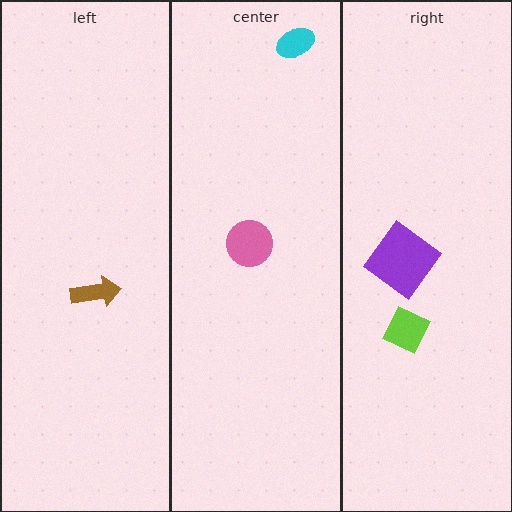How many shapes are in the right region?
2.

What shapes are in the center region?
The pink circle, the cyan ellipse.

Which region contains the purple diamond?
The right region.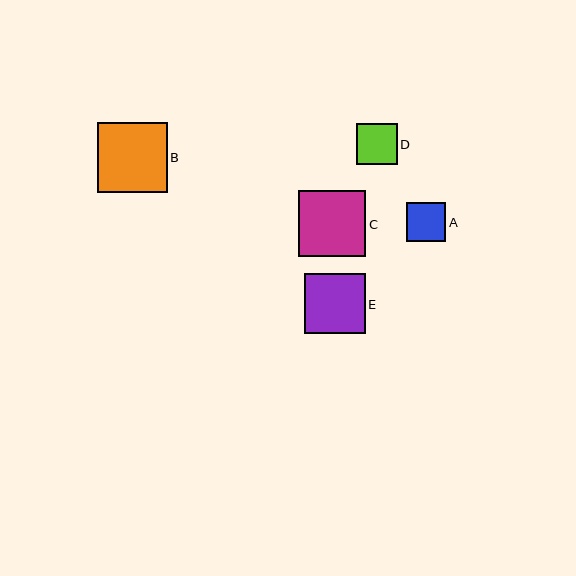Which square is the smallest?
Square A is the smallest with a size of approximately 39 pixels.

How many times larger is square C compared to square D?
Square C is approximately 1.6 times the size of square D.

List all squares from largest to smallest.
From largest to smallest: B, C, E, D, A.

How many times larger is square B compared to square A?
Square B is approximately 1.8 times the size of square A.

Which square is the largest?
Square B is the largest with a size of approximately 70 pixels.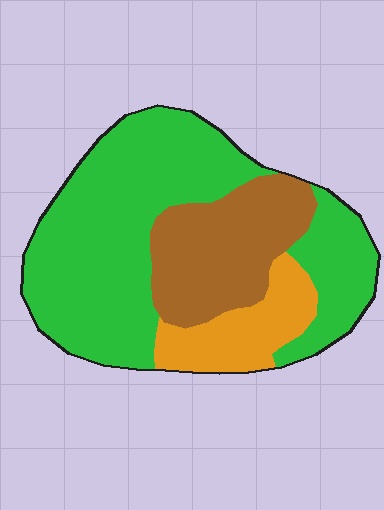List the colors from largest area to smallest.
From largest to smallest: green, brown, orange.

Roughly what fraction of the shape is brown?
Brown covers roughly 25% of the shape.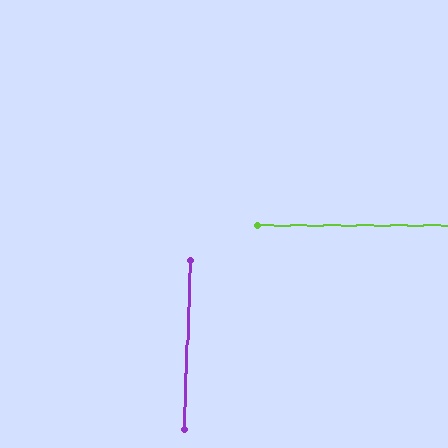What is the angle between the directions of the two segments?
Approximately 88 degrees.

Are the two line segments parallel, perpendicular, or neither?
Perpendicular — they meet at approximately 88°.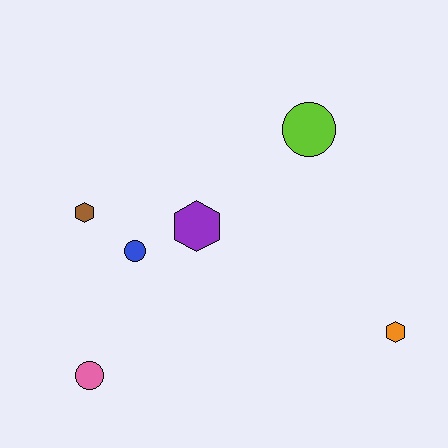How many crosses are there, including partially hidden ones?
There are no crosses.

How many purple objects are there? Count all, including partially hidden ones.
There is 1 purple object.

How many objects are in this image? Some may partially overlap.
There are 6 objects.